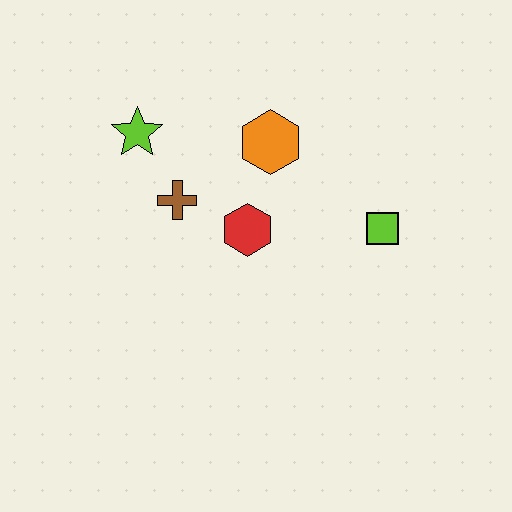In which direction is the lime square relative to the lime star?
The lime square is to the right of the lime star.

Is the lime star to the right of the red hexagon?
No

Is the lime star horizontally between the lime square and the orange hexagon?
No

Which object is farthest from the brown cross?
The lime square is farthest from the brown cross.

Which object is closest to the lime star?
The brown cross is closest to the lime star.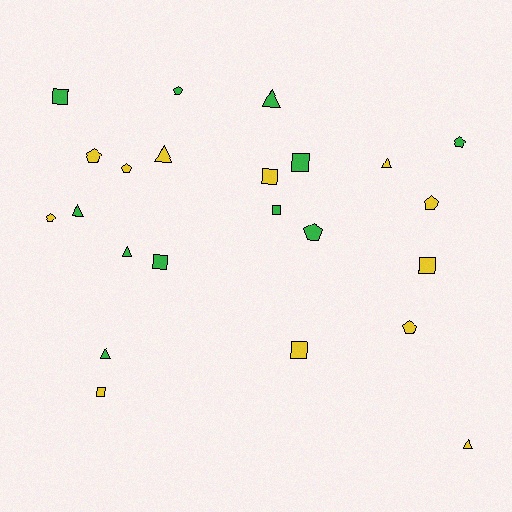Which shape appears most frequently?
Pentagon, with 8 objects.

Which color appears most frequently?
Yellow, with 12 objects.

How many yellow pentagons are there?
There are 5 yellow pentagons.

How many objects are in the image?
There are 23 objects.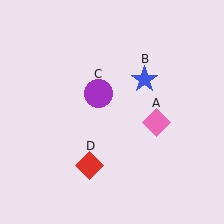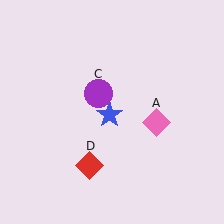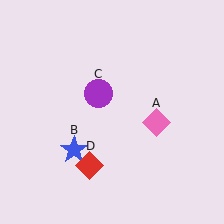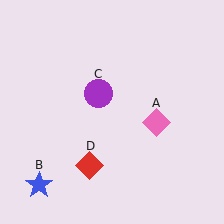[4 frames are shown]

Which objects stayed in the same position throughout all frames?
Pink diamond (object A) and purple circle (object C) and red diamond (object D) remained stationary.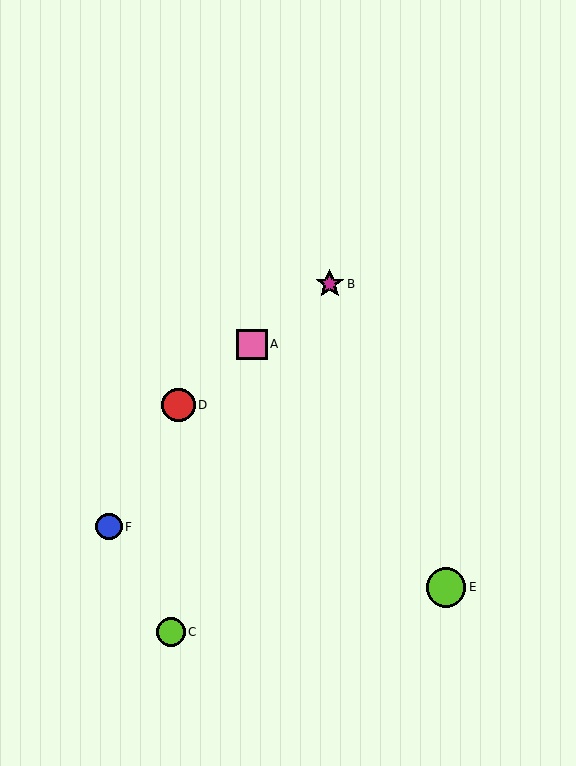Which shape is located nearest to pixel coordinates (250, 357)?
The pink square (labeled A) at (252, 344) is nearest to that location.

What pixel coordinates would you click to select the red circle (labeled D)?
Click at (178, 405) to select the red circle D.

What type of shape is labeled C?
Shape C is a lime circle.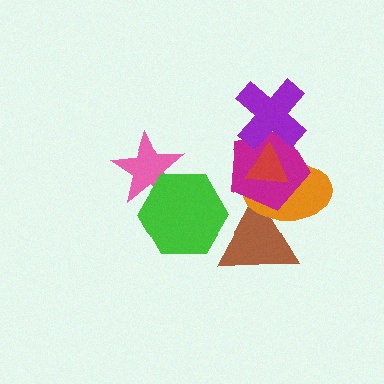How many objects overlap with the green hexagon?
2 objects overlap with the green hexagon.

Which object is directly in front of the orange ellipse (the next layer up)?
The magenta pentagon is directly in front of the orange ellipse.